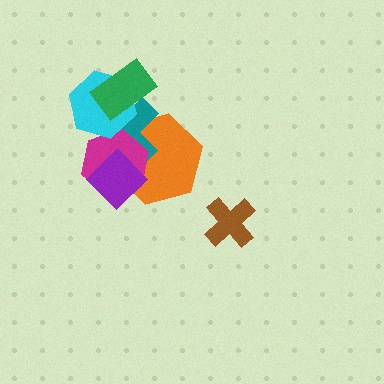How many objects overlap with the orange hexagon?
3 objects overlap with the orange hexagon.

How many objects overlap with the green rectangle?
2 objects overlap with the green rectangle.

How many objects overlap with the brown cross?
0 objects overlap with the brown cross.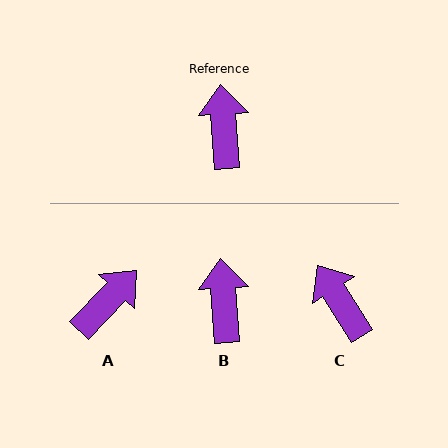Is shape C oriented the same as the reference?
No, it is off by about 28 degrees.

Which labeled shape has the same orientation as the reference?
B.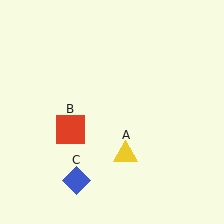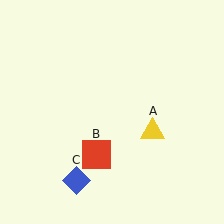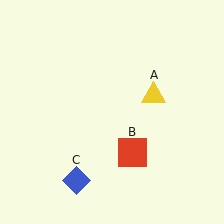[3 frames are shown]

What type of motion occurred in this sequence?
The yellow triangle (object A), red square (object B) rotated counterclockwise around the center of the scene.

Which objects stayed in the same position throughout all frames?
Blue diamond (object C) remained stationary.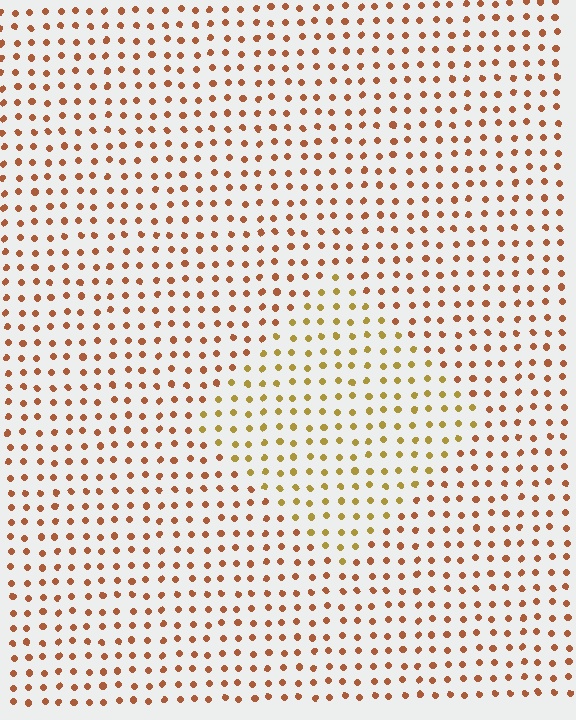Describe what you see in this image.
The image is filled with small brown elements in a uniform arrangement. A diamond-shaped region is visible where the elements are tinted to a slightly different hue, forming a subtle color boundary.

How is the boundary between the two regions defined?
The boundary is defined purely by a slight shift in hue (about 32 degrees). Spacing, size, and orientation are identical on both sides.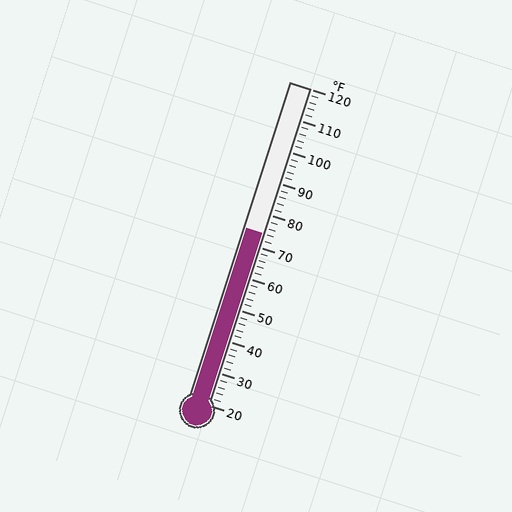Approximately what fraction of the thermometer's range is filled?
The thermometer is filled to approximately 55% of its range.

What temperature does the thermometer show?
The thermometer shows approximately 74°F.